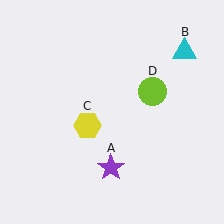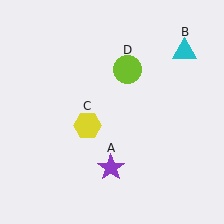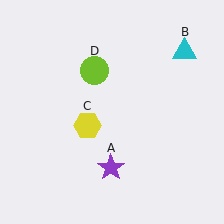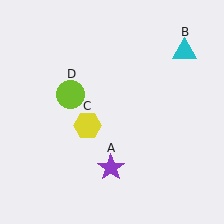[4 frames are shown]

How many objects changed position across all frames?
1 object changed position: lime circle (object D).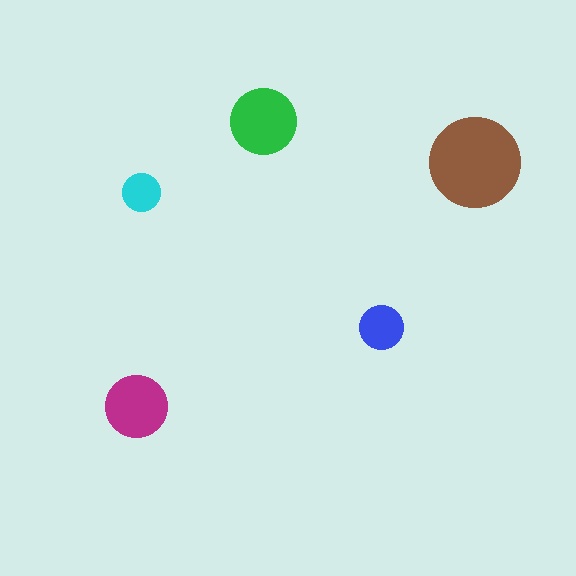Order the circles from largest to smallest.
the brown one, the green one, the magenta one, the blue one, the cyan one.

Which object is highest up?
The green circle is topmost.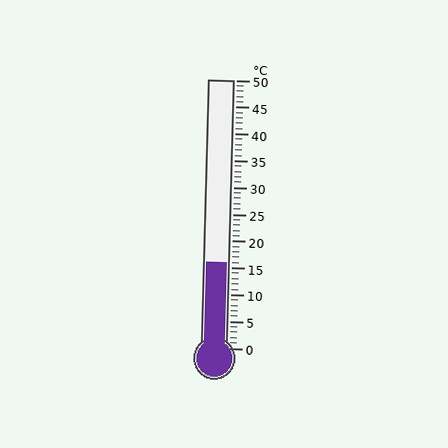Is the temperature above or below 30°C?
The temperature is below 30°C.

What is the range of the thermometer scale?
The thermometer scale ranges from 0°C to 50°C.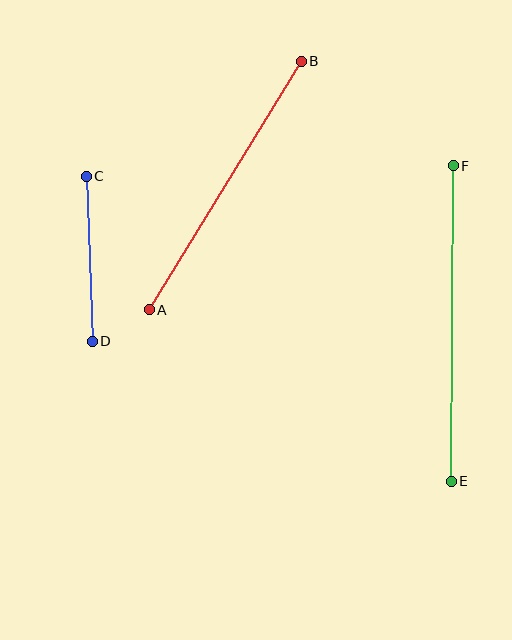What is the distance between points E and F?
The distance is approximately 315 pixels.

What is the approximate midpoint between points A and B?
The midpoint is at approximately (225, 186) pixels.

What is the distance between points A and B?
The distance is approximately 291 pixels.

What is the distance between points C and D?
The distance is approximately 165 pixels.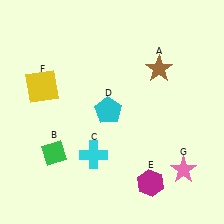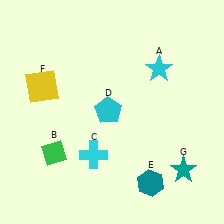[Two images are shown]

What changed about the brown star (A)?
In Image 1, A is brown. In Image 2, it changed to cyan.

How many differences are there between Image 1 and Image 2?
There are 3 differences between the two images.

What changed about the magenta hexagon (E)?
In Image 1, E is magenta. In Image 2, it changed to teal.